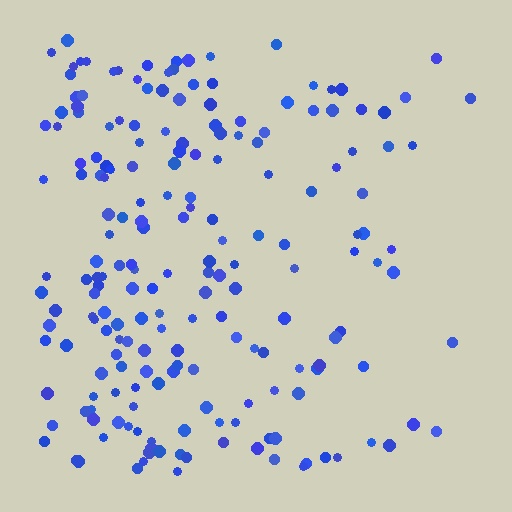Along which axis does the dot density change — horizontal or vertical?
Horizontal.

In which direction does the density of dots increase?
From right to left, with the left side densest.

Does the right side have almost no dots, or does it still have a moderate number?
Still a moderate number, just noticeably fewer than the left.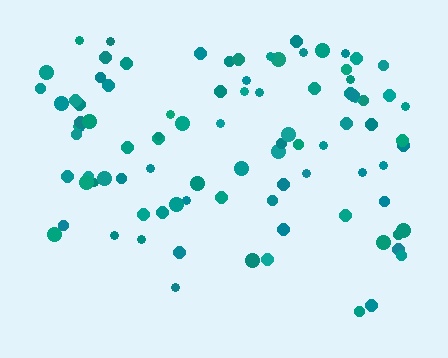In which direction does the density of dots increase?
From bottom to top, with the top side densest.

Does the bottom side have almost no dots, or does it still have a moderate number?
Still a moderate number, just noticeably fewer than the top.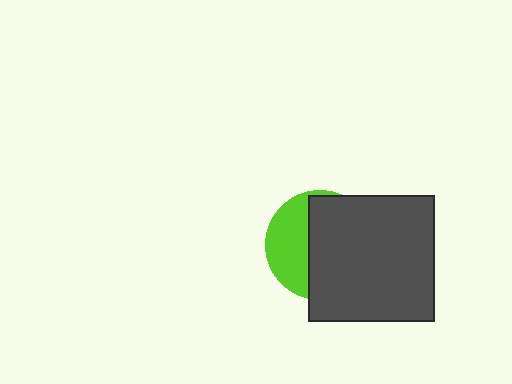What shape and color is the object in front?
The object in front is a dark gray square.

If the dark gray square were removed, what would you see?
You would see the complete lime circle.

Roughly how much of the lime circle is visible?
A small part of it is visible (roughly 37%).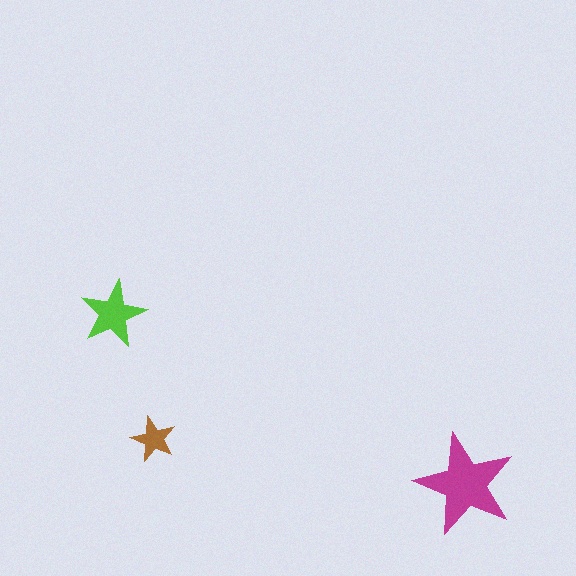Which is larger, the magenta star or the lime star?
The magenta one.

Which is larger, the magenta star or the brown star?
The magenta one.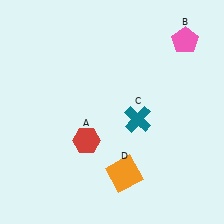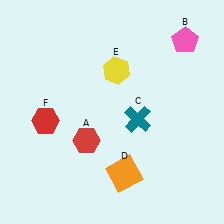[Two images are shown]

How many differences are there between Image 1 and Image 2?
There are 2 differences between the two images.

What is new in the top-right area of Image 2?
A yellow hexagon (E) was added in the top-right area of Image 2.